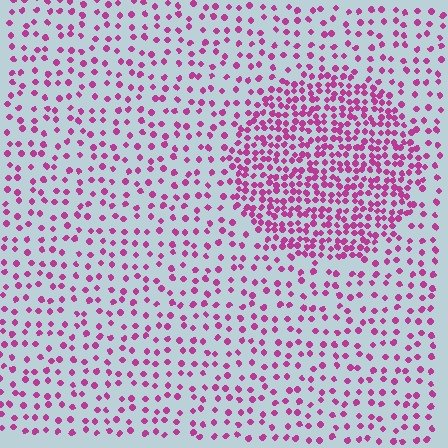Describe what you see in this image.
The image contains small magenta elements arranged at two different densities. A circle-shaped region is visible where the elements are more densely packed than the surrounding area.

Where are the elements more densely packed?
The elements are more densely packed inside the circle boundary.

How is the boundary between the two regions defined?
The boundary is defined by a change in element density (approximately 2.4x ratio). All elements are the same color, size, and shape.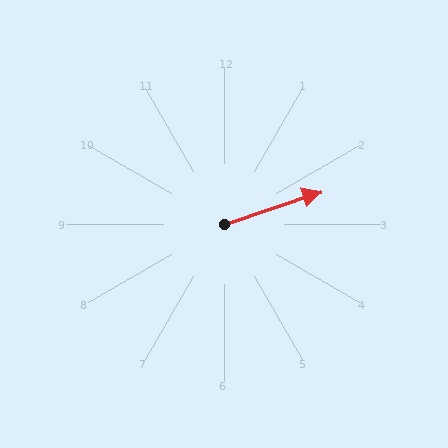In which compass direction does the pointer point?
East.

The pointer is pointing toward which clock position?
Roughly 2 o'clock.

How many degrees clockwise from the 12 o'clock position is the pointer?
Approximately 71 degrees.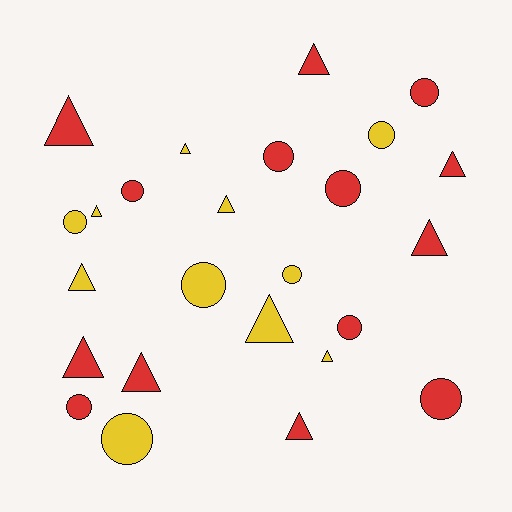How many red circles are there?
There are 7 red circles.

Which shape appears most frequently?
Triangle, with 13 objects.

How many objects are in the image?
There are 25 objects.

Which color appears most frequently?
Red, with 14 objects.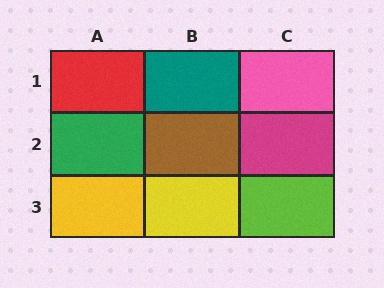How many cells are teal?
1 cell is teal.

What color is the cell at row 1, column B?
Teal.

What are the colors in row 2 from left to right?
Green, brown, magenta.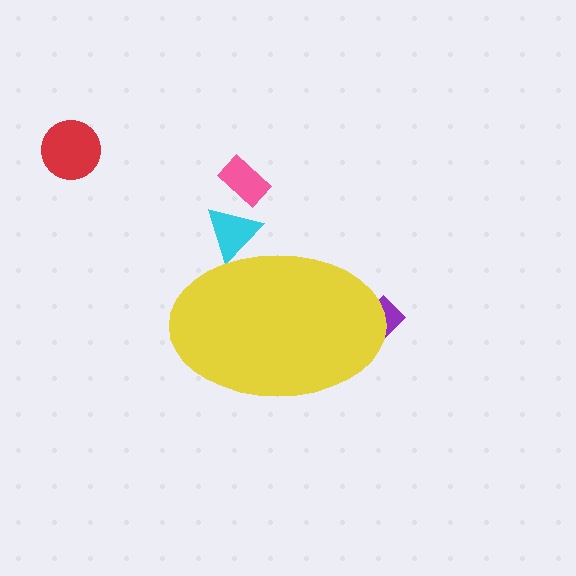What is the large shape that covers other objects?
A yellow ellipse.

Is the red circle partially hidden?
No, the red circle is fully visible.